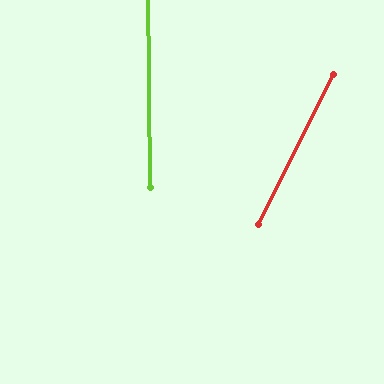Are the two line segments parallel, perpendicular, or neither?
Neither parallel nor perpendicular — they differ by about 27°.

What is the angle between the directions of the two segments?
Approximately 27 degrees.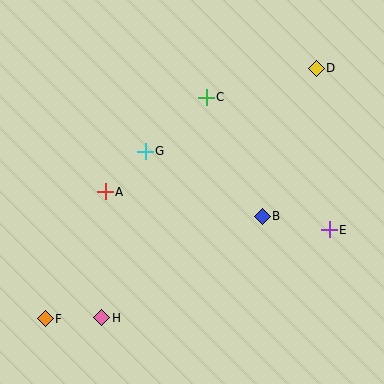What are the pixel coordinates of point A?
Point A is at (105, 192).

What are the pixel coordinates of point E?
Point E is at (329, 230).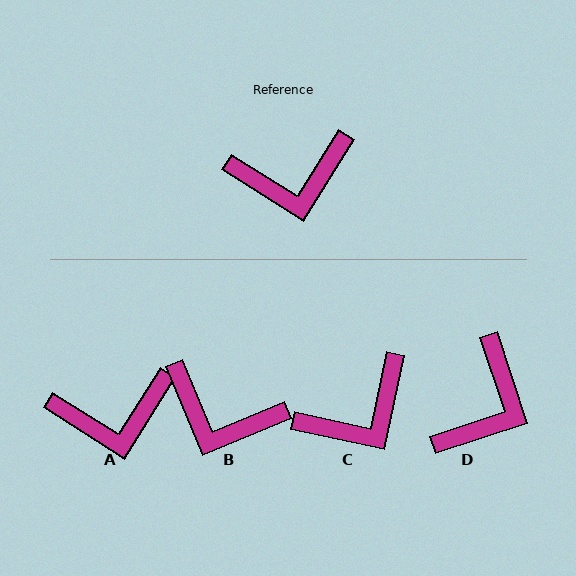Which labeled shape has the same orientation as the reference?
A.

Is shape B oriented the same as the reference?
No, it is off by about 35 degrees.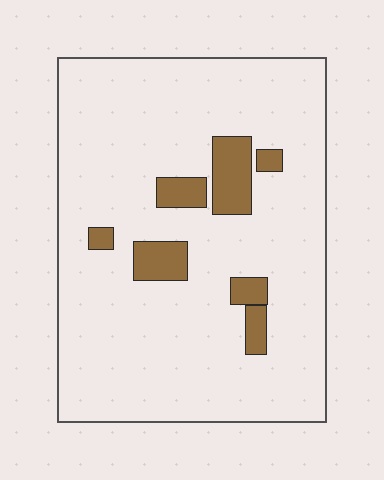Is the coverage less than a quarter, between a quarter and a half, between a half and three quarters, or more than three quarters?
Less than a quarter.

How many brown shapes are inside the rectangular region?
7.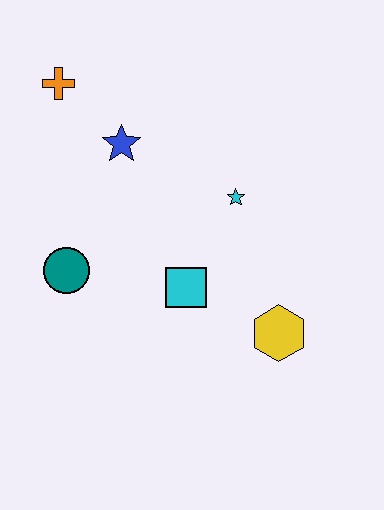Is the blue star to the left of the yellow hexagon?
Yes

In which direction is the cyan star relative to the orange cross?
The cyan star is to the right of the orange cross.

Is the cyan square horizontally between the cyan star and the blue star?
Yes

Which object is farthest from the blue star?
The yellow hexagon is farthest from the blue star.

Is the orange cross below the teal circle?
No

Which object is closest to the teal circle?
The cyan square is closest to the teal circle.